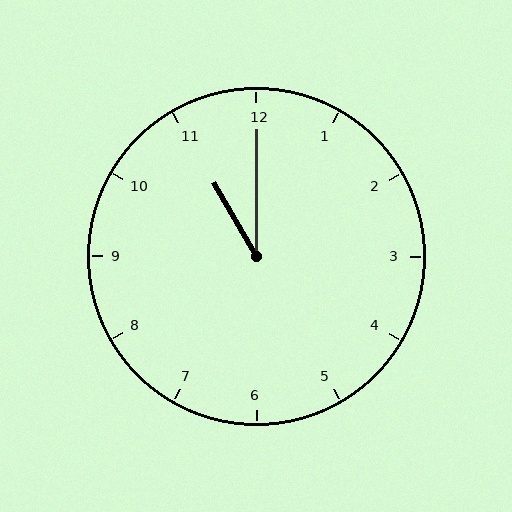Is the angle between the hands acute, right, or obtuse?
It is acute.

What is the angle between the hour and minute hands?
Approximately 30 degrees.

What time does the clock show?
11:00.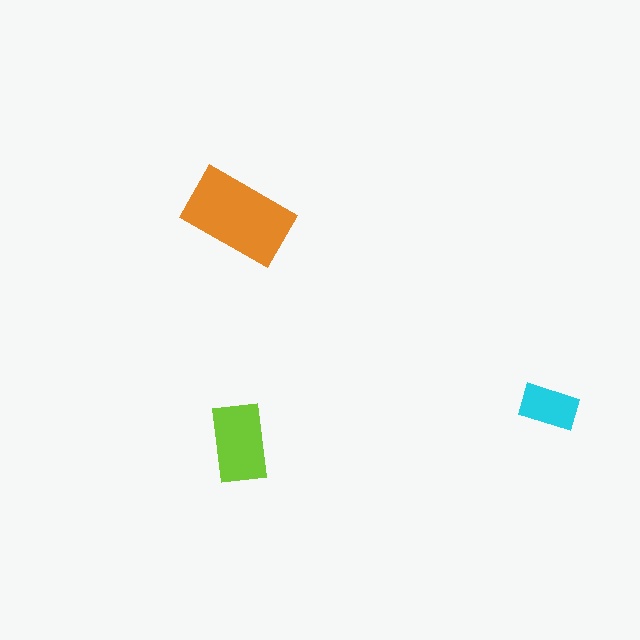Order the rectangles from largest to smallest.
the orange one, the lime one, the cyan one.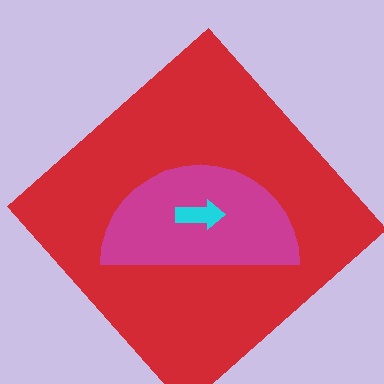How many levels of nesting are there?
3.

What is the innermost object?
The cyan arrow.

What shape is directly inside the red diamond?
The magenta semicircle.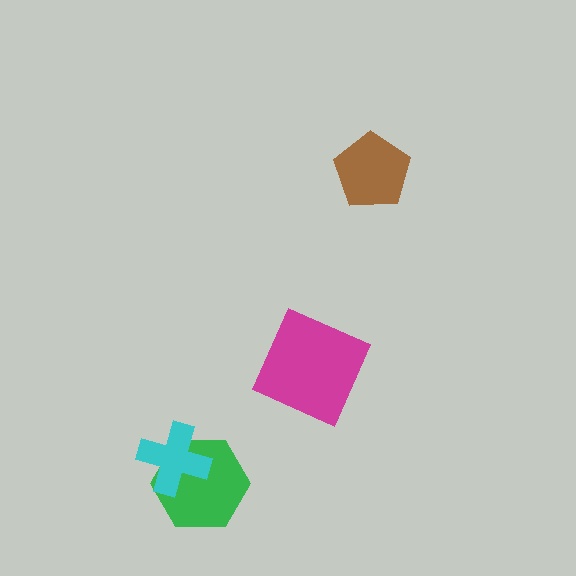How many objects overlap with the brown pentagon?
0 objects overlap with the brown pentagon.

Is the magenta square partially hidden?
No, no other shape covers it.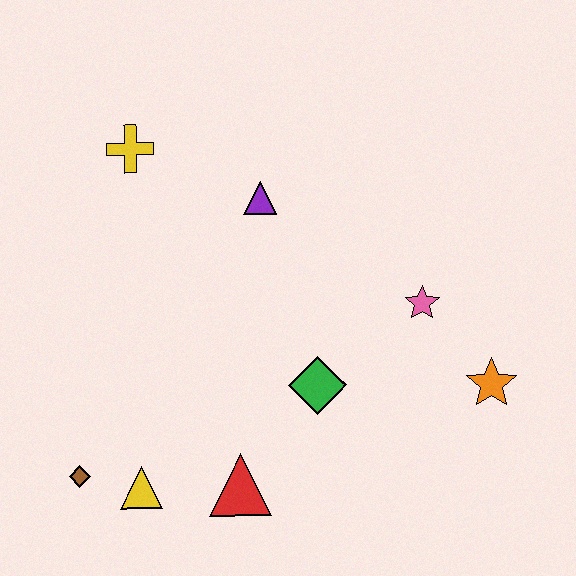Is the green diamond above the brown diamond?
Yes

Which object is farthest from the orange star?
The yellow cross is farthest from the orange star.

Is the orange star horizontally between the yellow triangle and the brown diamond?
No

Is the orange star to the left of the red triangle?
No